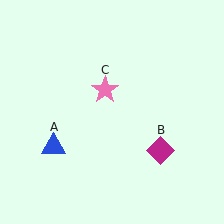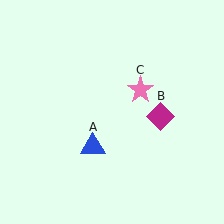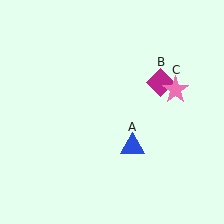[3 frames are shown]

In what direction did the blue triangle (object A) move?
The blue triangle (object A) moved right.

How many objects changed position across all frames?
3 objects changed position: blue triangle (object A), magenta diamond (object B), pink star (object C).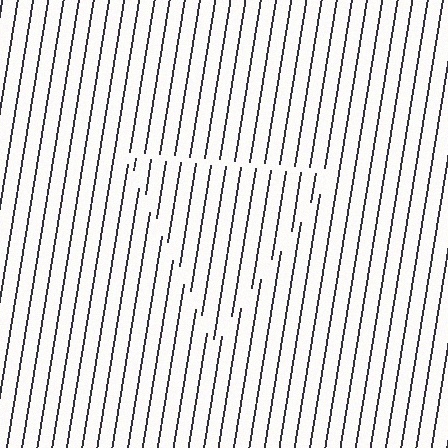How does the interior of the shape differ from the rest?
The interior of the shape contains the same grating, shifted by half a period — the contour is defined by the phase discontinuity where line-ends from the inner and outer gratings abut.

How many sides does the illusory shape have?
3 sides — the line-ends trace a triangle.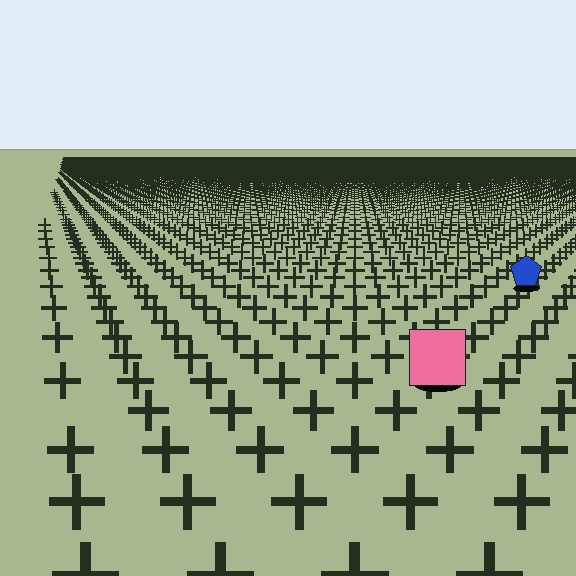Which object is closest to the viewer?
The pink square is closest. The texture marks near it are larger and more spread out.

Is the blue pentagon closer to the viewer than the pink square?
No. The pink square is closer — you can tell from the texture gradient: the ground texture is coarser near it.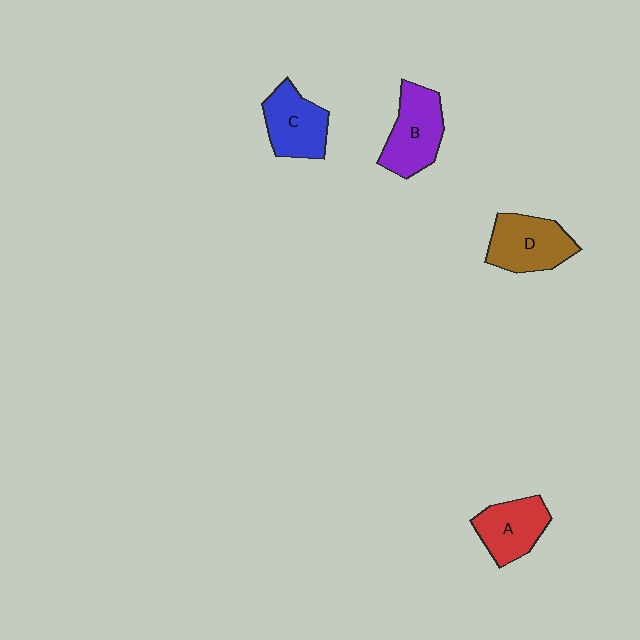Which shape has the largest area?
Shape B (purple).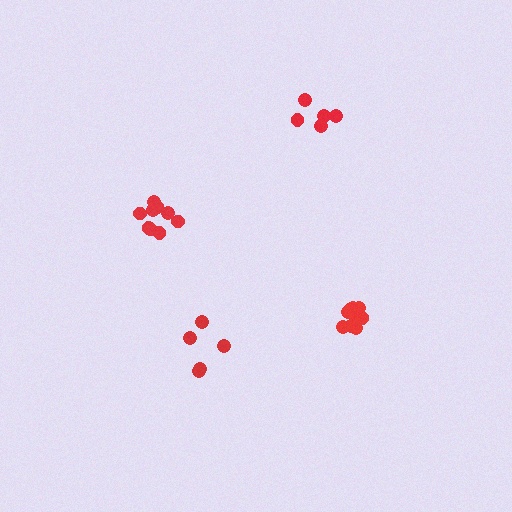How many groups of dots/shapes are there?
There are 4 groups.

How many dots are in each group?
Group 1: 5 dots, Group 2: 9 dots, Group 3: 9 dots, Group 4: 5 dots (28 total).